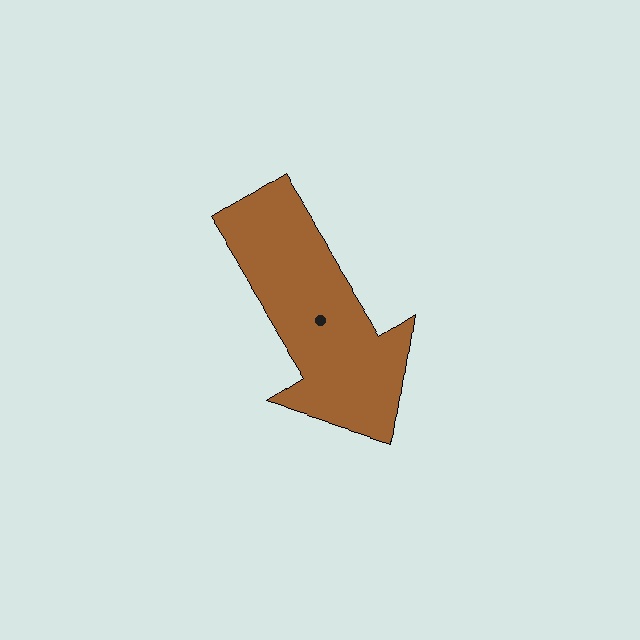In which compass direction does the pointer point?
Southeast.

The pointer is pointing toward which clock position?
Roughly 5 o'clock.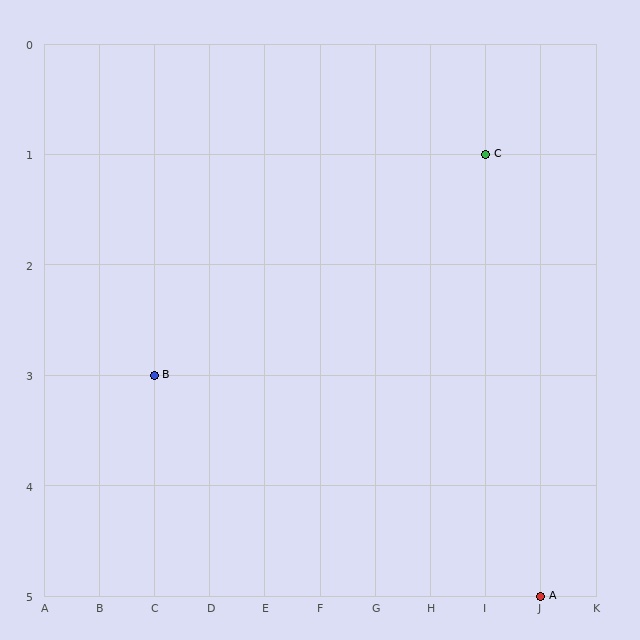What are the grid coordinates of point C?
Point C is at grid coordinates (I, 1).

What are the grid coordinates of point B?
Point B is at grid coordinates (C, 3).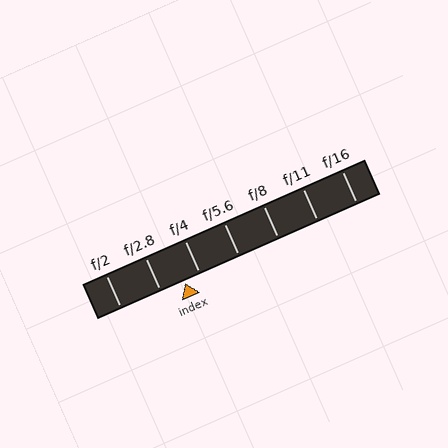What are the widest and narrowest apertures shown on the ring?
The widest aperture shown is f/2 and the narrowest is f/16.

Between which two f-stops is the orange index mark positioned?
The index mark is between f/2.8 and f/4.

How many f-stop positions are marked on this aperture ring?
There are 7 f-stop positions marked.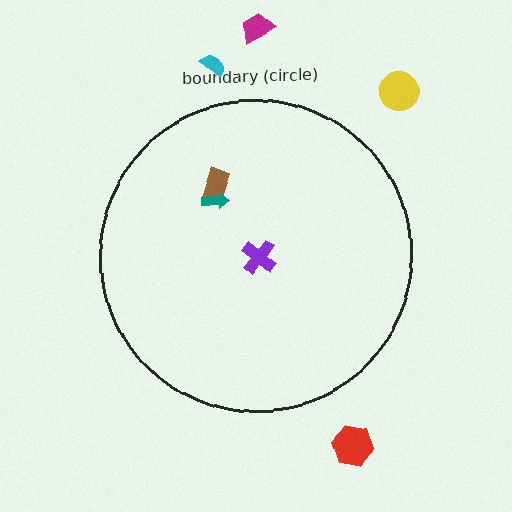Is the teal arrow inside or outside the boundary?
Inside.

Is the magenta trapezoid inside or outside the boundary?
Outside.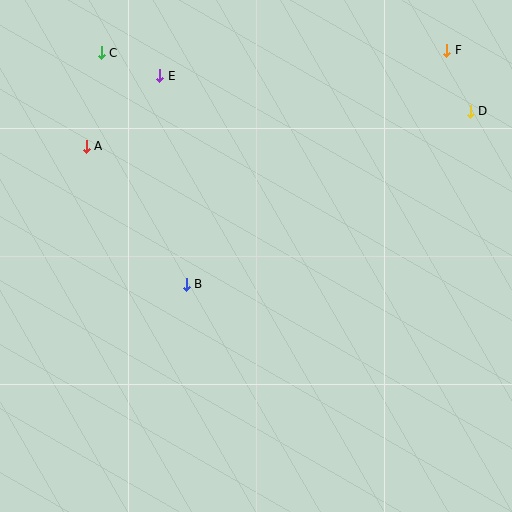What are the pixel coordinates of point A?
Point A is at (86, 146).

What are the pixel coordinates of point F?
Point F is at (446, 50).